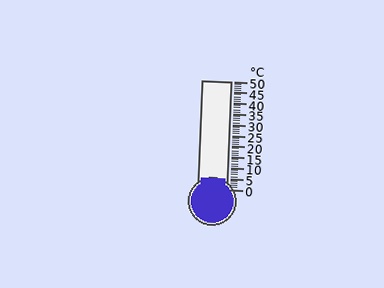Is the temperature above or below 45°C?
The temperature is below 45°C.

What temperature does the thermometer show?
The thermometer shows approximately 5°C.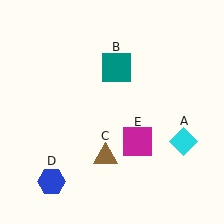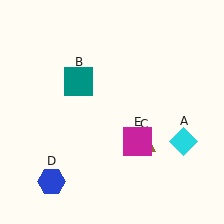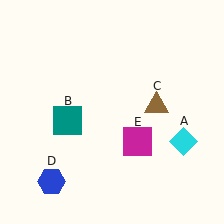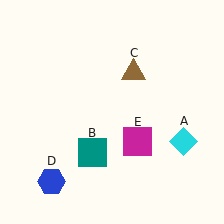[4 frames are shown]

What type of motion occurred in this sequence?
The teal square (object B), brown triangle (object C) rotated counterclockwise around the center of the scene.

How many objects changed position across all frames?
2 objects changed position: teal square (object B), brown triangle (object C).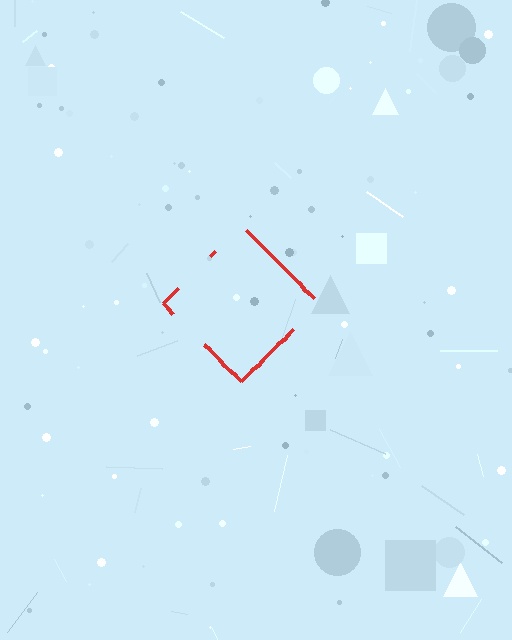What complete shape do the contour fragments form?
The contour fragments form a diamond.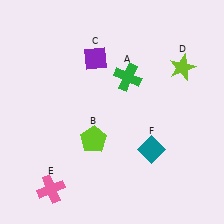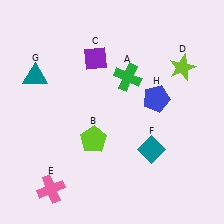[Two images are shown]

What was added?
A teal triangle (G), a blue pentagon (H) were added in Image 2.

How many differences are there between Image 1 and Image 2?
There are 2 differences between the two images.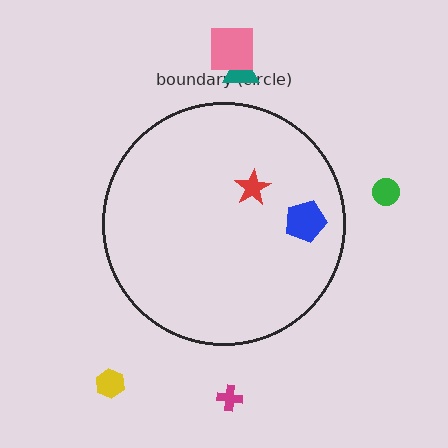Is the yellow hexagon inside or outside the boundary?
Outside.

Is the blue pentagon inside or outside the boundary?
Inside.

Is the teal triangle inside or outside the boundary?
Outside.